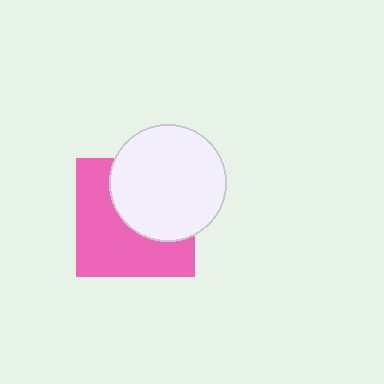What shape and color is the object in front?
The object in front is a white circle.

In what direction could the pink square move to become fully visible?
The pink square could move toward the lower-left. That would shift it out from behind the white circle entirely.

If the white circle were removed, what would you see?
You would see the complete pink square.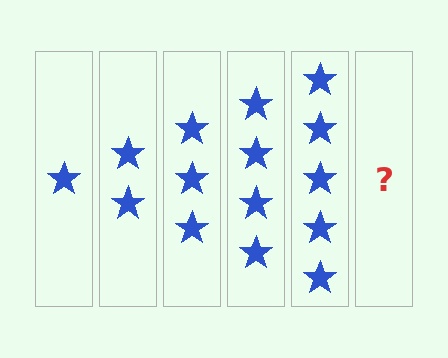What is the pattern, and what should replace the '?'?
The pattern is that each step adds one more star. The '?' should be 6 stars.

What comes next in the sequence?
The next element should be 6 stars.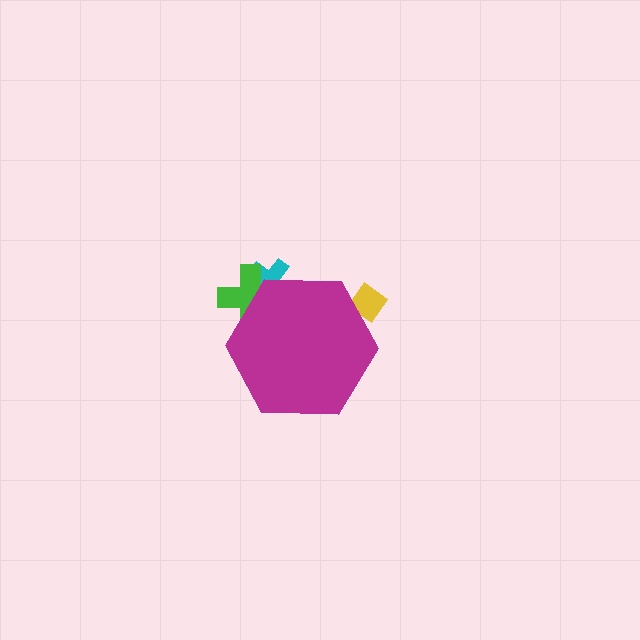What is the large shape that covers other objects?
A magenta hexagon.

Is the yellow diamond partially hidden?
Yes, the yellow diamond is partially hidden behind the magenta hexagon.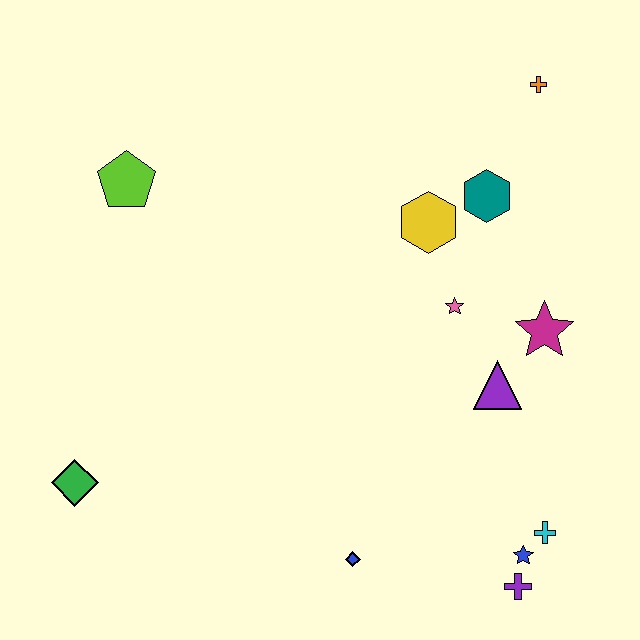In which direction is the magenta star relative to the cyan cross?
The magenta star is above the cyan cross.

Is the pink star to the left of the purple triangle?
Yes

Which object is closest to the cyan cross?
The blue star is closest to the cyan cross.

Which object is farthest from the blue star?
The lime pentagon is farthest from the blue star.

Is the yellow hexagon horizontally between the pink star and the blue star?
No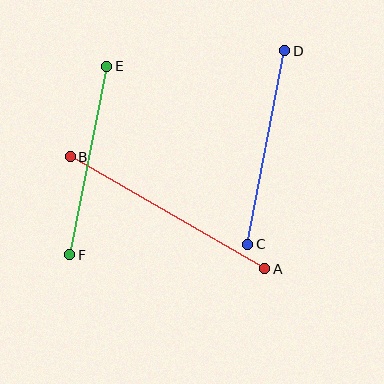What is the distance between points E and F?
The distance is approximately 192 pixels.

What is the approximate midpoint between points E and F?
The midpoint is at approximately (88, 160) pixels.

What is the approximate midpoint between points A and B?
The midpoint is at approximately (168, 213) pixels.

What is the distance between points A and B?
The distance is approximately 224 pixels.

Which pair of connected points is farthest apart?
Points A and B are farthest apart.